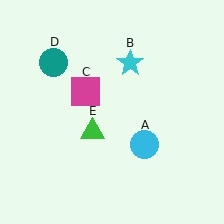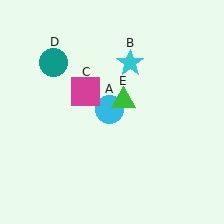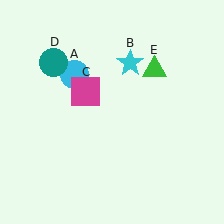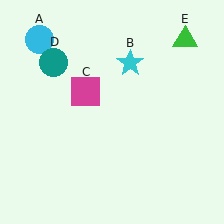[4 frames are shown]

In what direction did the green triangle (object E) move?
The green triangle (object E) moved up and to the right.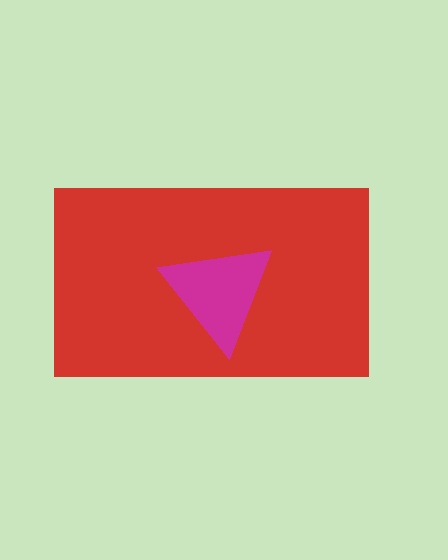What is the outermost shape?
The red rectangle.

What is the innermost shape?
The magenta triangle.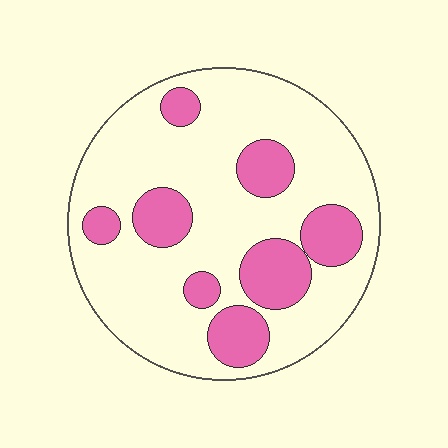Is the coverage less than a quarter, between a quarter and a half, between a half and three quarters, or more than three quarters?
Between a quarter and a half.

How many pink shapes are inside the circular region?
8.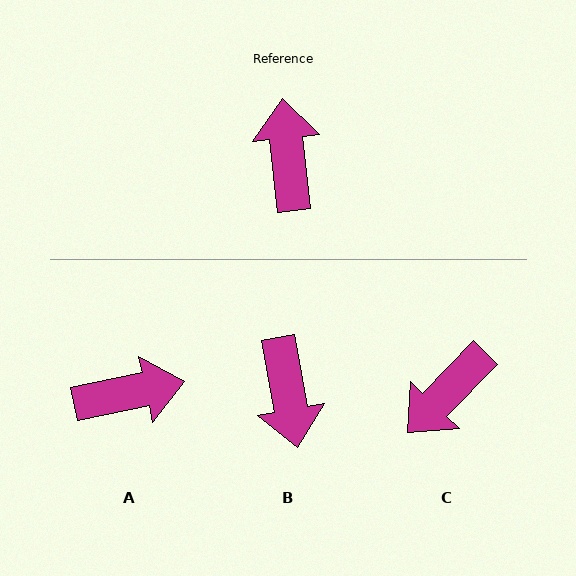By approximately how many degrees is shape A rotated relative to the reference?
Approximately 84 degrees clockwise.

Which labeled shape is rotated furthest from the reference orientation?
B, about 176 degrees away.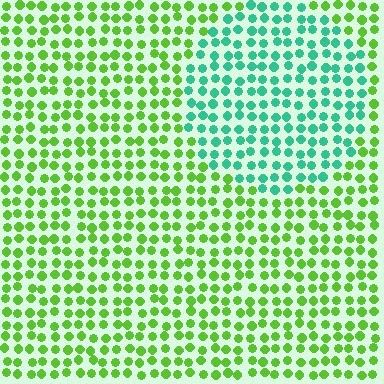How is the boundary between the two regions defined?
The boundary is defined purely by a slight shift in hue (about 56 degrees). Spacing, size, and orientation are identical on both sides.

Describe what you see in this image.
The image is filled with small lime elements in a uniform arrangement. A circle-shaped region is visible where the elements are tinted to a slightly different hue, forming a subtle color boundary.